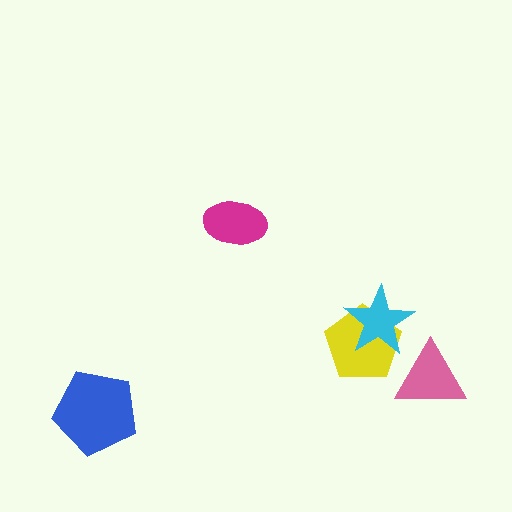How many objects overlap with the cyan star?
1 object overlaps with the cyan star.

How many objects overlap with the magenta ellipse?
0 objects overlap with the magenta ellipse.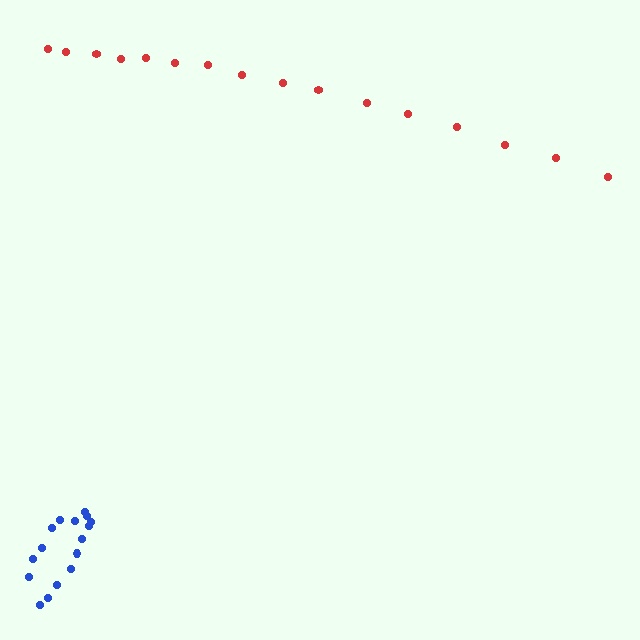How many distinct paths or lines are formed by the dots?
There are 2 distinct paths.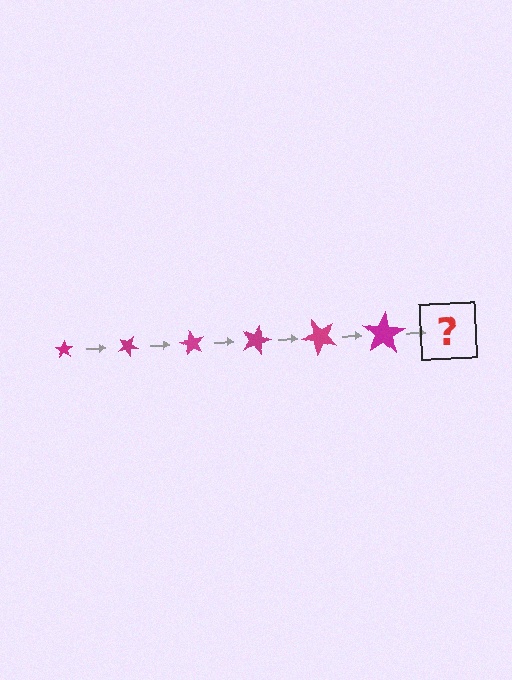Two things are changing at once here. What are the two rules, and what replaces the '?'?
The two rules are that the star grows larger each step and it rotates 30 degrees each step. The '?' should be a star, larger than the previous one and rotated 180 degrees from the start.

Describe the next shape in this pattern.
It should be a star, larger than the previous one and rotated 180 degrees from the start.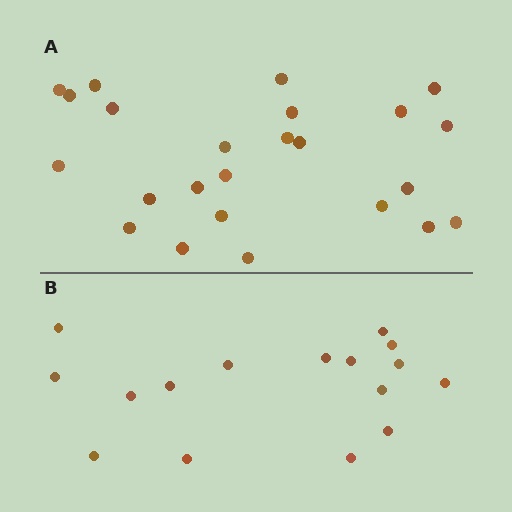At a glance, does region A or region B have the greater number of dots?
Region A (the top region) has more dots.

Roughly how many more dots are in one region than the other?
Region A has roughly 8 or so more dots than region B.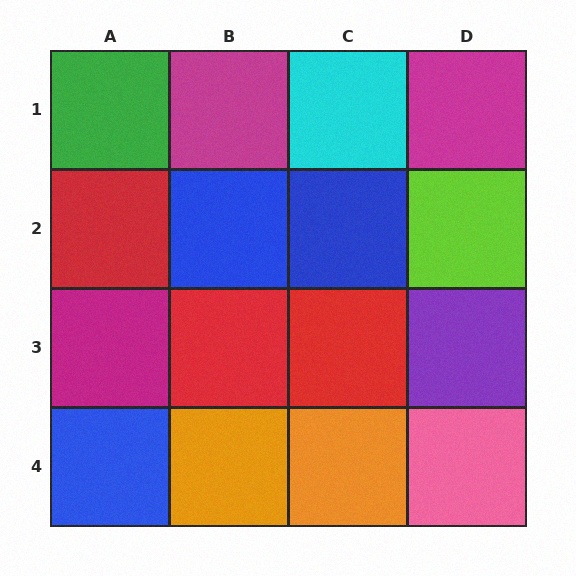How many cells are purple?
1 cell is purple.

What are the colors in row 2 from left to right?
Red, blue, blue, lime.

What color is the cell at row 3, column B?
Red.